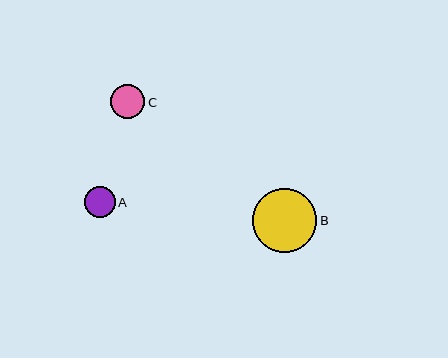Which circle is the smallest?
Circle A is the smallest with a size of approximately 31 pixels.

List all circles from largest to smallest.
From largest to smallest: B, C, A.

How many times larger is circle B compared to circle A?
Circle B is approximately 2.1 times the size of circle A.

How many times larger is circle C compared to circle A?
Circle C is approximately 1.1 times the size of circle A.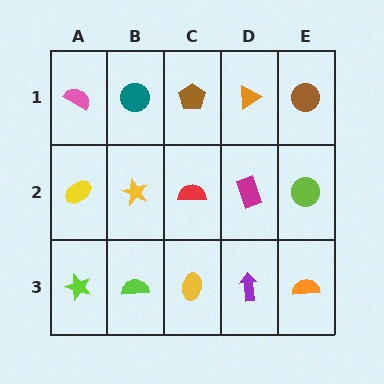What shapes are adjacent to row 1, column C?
A red semicircle (row 2, column C), a teal circle (row 1, column B), an orange triangle (row 1, column D).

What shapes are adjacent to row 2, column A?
A pink semicircle (row 1, column A), a lime star (row 3, column A), a yellow star (row 2, column B).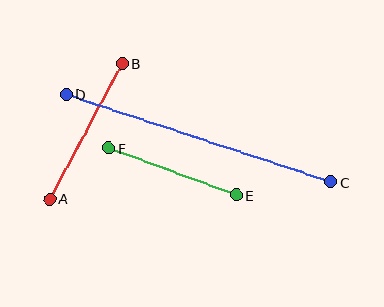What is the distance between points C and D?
The distance is approximately 279 pixels.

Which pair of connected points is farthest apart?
Points C and D are farthest apart.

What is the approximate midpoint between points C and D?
The midpoint is at approximately (198, 138) pixels.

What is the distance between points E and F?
The distance is approximately 136 pixels.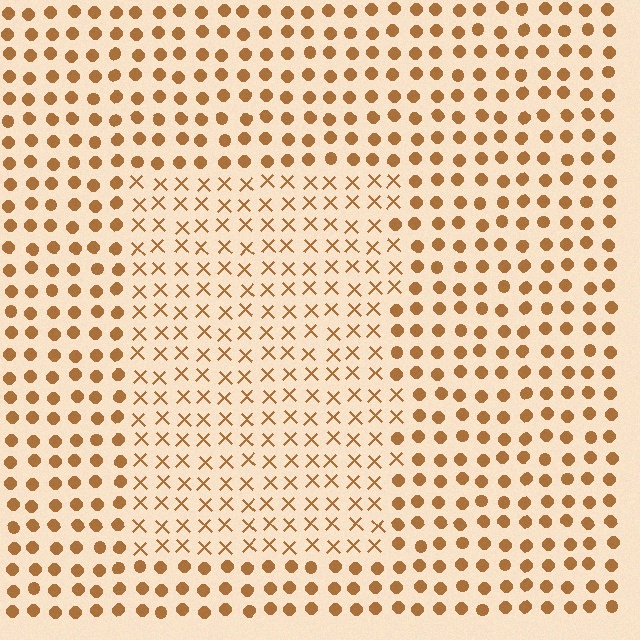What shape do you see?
I see a rectangle.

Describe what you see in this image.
The image is filled with small brown elements arranged in a uniform grid. A rectangle-shaped region contains X marks, while the surrounding area contains circles. The boundary is defined purely by the change in element shape.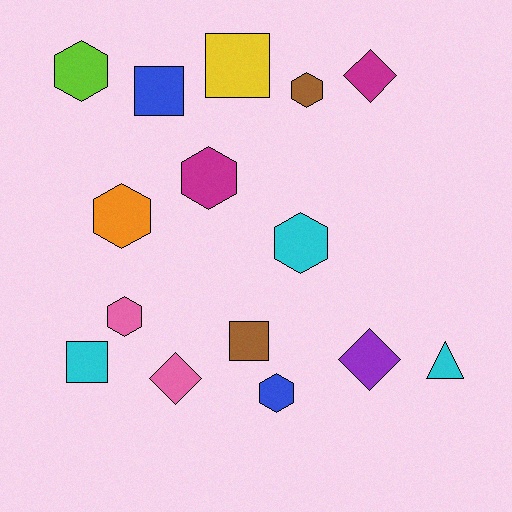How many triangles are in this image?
There is 1 triangle.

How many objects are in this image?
There are 15 objects.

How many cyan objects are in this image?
There are 3 cyan objects.